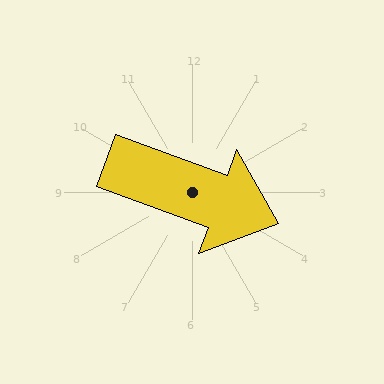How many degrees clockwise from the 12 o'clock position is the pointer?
Approximately 110 degrees.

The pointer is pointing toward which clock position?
Roughly 4 o'clock.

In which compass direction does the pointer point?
East.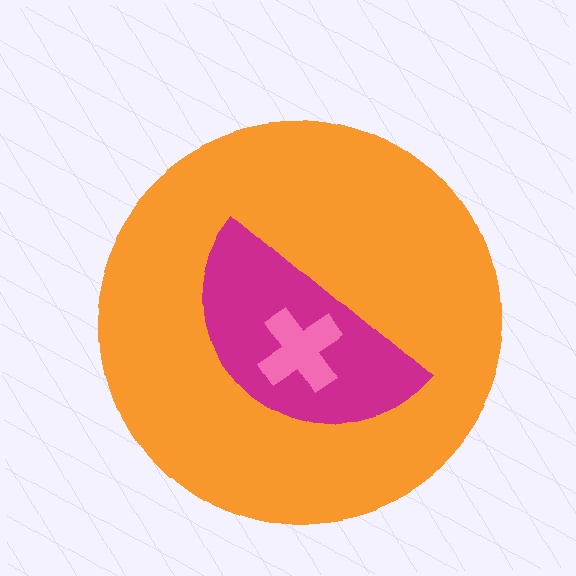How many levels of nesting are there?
3.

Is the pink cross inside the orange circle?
Yes.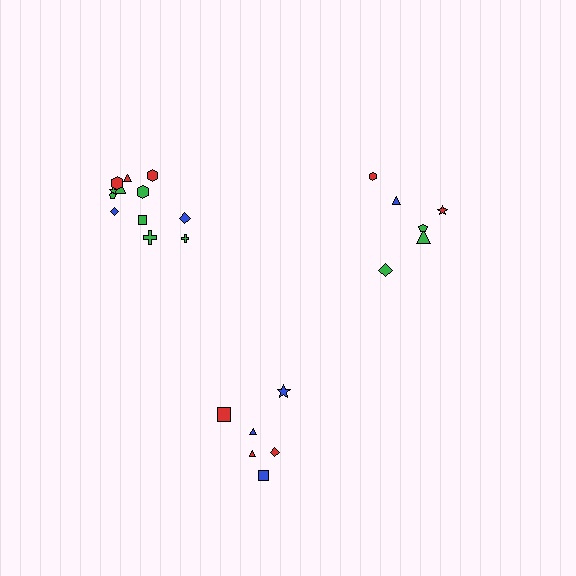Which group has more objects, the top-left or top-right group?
The top-left group.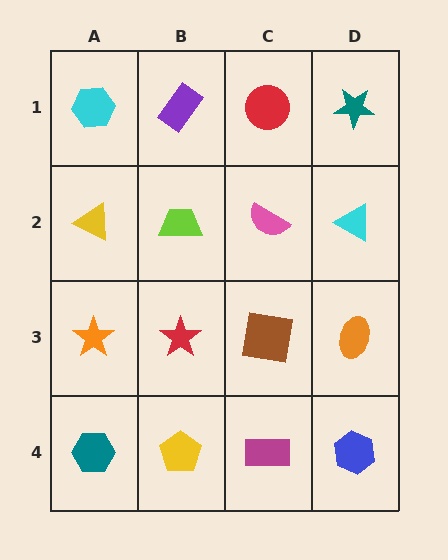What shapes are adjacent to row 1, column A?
A yellow triangle (row 2, column A), a purple rectangle (row 1, column B).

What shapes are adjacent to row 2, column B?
A purple rectangle (row 1, column B), a red star (row 3, column B), a yellow triangle (row 2, column A), a pink semicircle (row 2, column C).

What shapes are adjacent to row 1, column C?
A pink semicircle (row 2, column C), a purple rectangle (row 1, column B), a teal star (row 1, column D).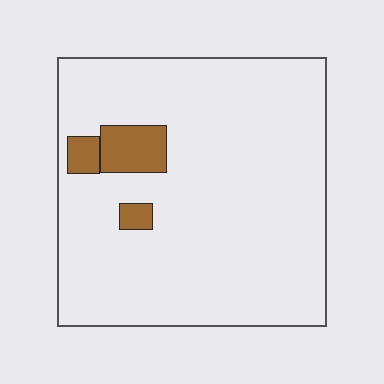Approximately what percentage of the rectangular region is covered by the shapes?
Approximately 5%.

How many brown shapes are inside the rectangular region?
3.